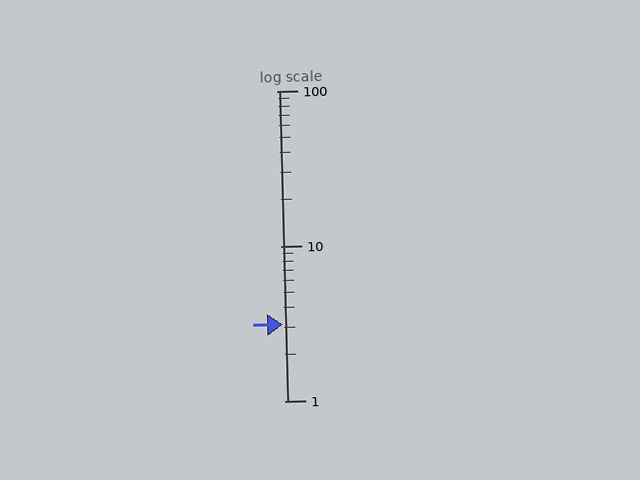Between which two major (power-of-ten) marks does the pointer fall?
The pointer is between 1 and 10.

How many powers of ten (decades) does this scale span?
The scale spans 2 decades, from 1 to 100.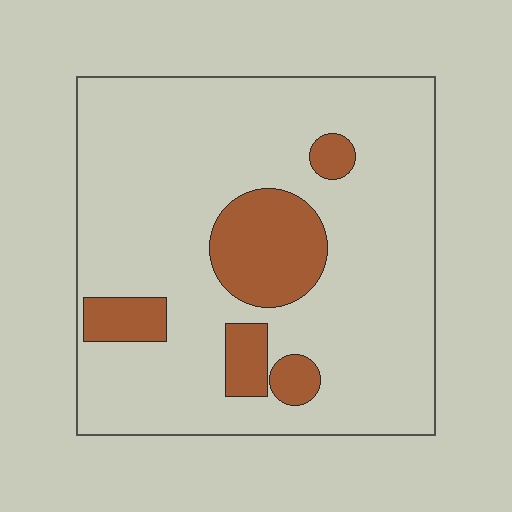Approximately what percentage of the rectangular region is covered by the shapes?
Approximately 15%.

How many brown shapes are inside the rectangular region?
5.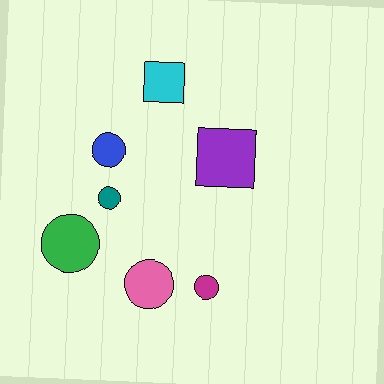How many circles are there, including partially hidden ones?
There are 5 circles.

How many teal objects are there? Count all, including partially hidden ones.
There is 1 teal object.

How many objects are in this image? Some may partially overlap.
There are 7 objects.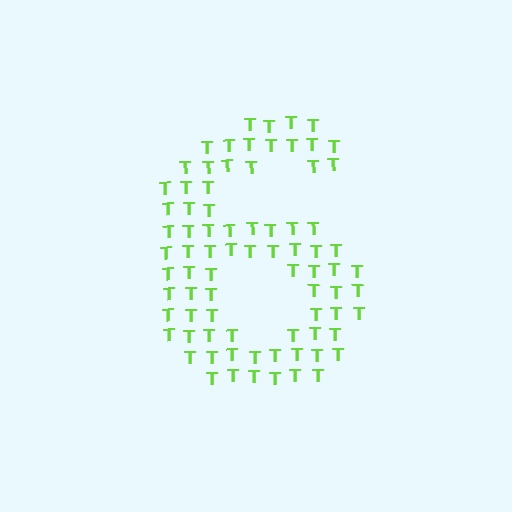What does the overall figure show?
The overall figure shows the digit 6.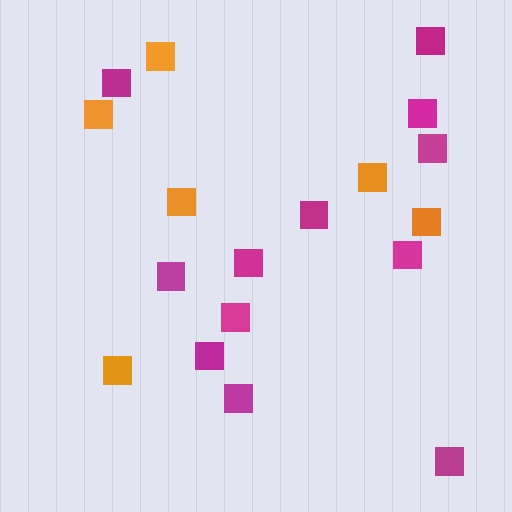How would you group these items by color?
There are 2 groups: one group of orange squares (6) and one group of magenta squares (12).